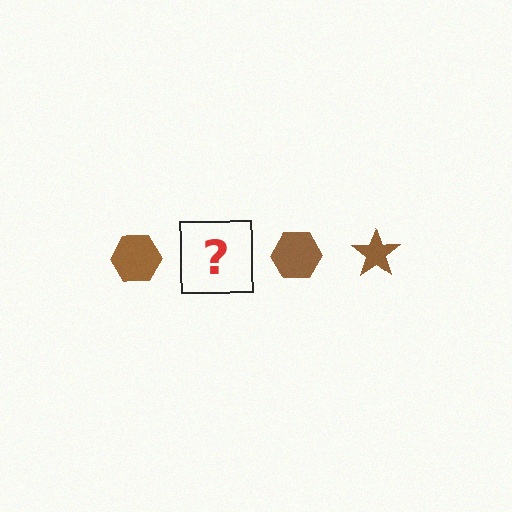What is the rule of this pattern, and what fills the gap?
The rule is that the pattern cycles through hexagon, star shapes in brown. The gap should be filled with a brown star.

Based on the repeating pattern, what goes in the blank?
The blank should be a brown star.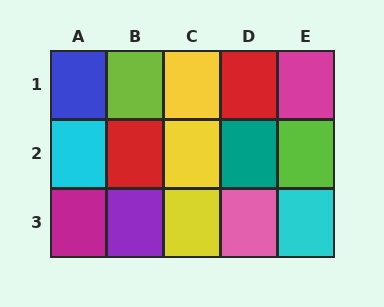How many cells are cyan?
2 cells are cyan.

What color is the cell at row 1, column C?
Yellow.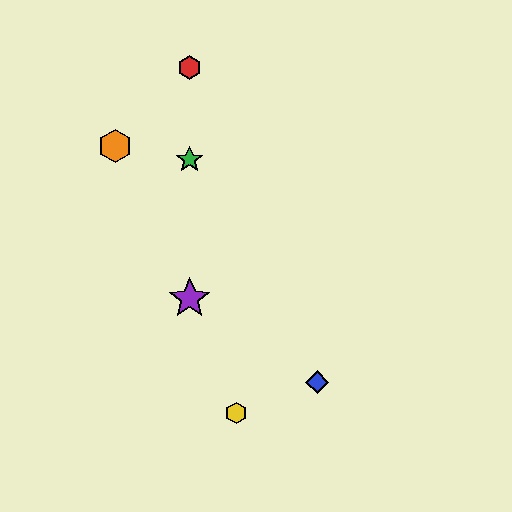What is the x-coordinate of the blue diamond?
The blue diamond is at x≈317.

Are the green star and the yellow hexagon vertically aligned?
No, the green star is at x≈190 and the yellow hexagon is at x≈236.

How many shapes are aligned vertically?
3 shapes (the red hexagon, the green star, the purple star) are aligned vertically.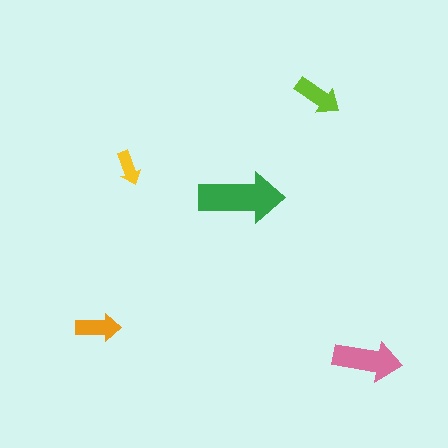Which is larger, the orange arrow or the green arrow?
The green one.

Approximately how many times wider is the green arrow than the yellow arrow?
About 2.5 times wider.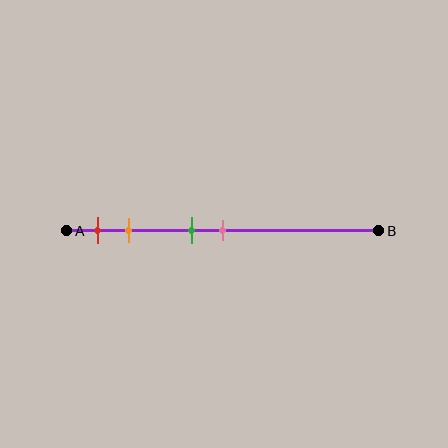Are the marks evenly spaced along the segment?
No, the marks are not evenly spaced.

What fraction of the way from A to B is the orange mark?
The orange mark is approximately 20% (0.2) of the way from A to B.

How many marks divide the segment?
There are 4 marks dividing the segment.